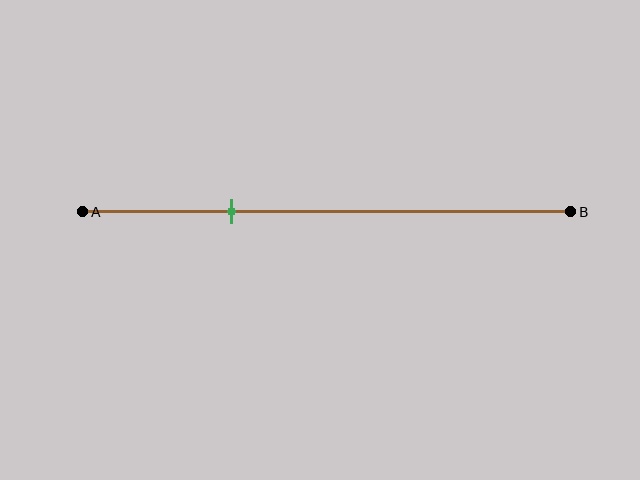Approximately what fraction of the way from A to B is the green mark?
The green mark is approximately 30% of the way from A to B.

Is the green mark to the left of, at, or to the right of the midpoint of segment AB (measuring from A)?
The green mark is to the left of the midpoint of segment AB.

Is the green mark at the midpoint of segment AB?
No, the mark is at about 30% from A, not at the 50% midpoint.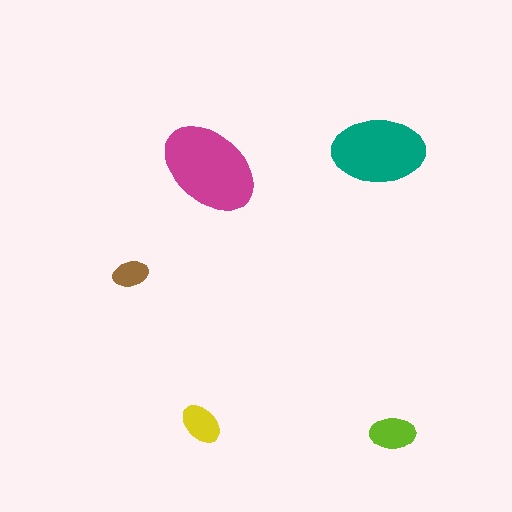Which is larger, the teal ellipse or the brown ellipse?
The teal one.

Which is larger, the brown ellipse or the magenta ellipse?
The magenta one.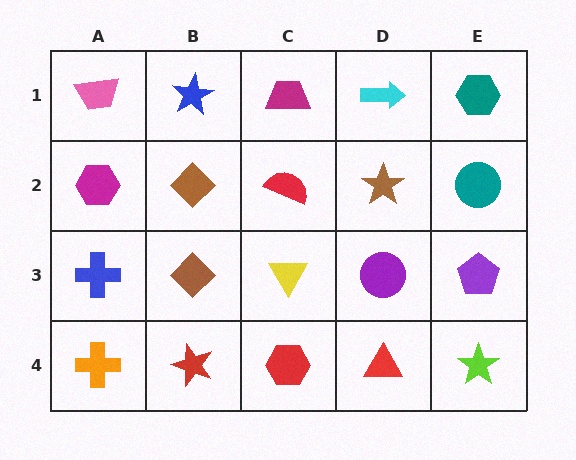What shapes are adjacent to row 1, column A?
A magenta hexagon (row 2, column A), a blue star (row 1, column B).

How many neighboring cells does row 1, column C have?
3.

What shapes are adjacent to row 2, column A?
A pink trapezoid (row 1, column A), a blue cross (row 3, column A), a brown diamond (row 2, column B).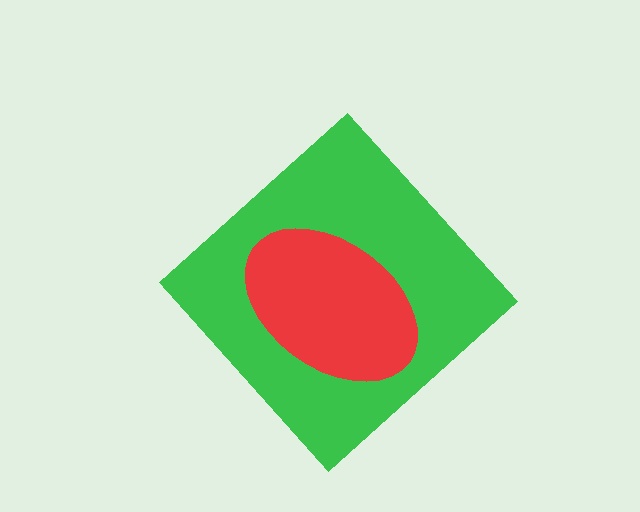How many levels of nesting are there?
2.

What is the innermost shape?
The red ellipse.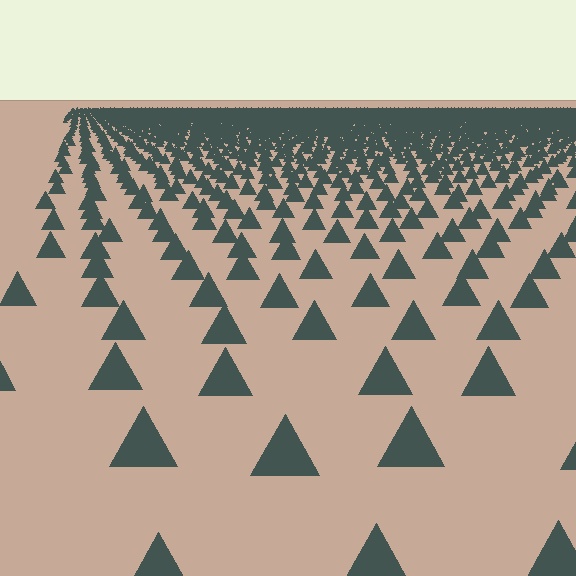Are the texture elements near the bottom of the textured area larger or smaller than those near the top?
Larger. Near the bottom, elements are closer to the viewer and appear at a bigger on-screen size.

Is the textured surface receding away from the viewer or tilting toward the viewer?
The surface is receding away from the viewer. Texture elements get smaller and denser toward the top.